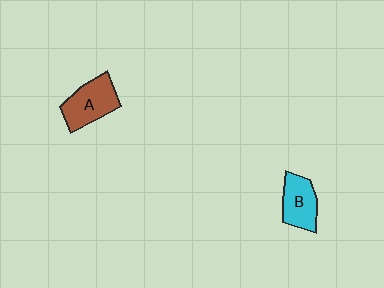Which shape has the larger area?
Shape A (brown).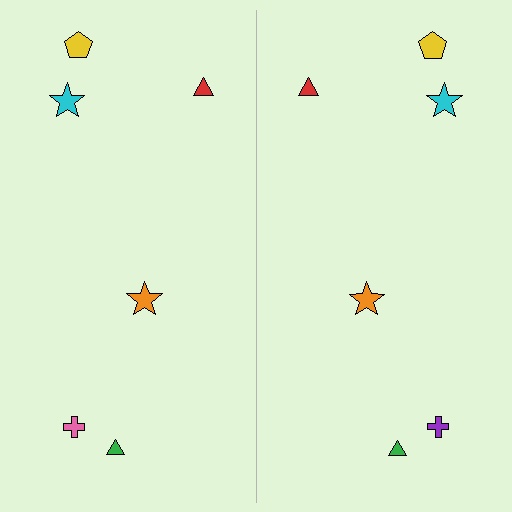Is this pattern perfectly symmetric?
No, the pattern is not perfectly symmetric. The purple cross on the right side breaks the symmetry — its mirror counterpart is pink.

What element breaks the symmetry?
The purple cross on the right side breaks the symmetry — its mirror counterpart is pink.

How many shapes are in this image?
There are 12 shapes in this image.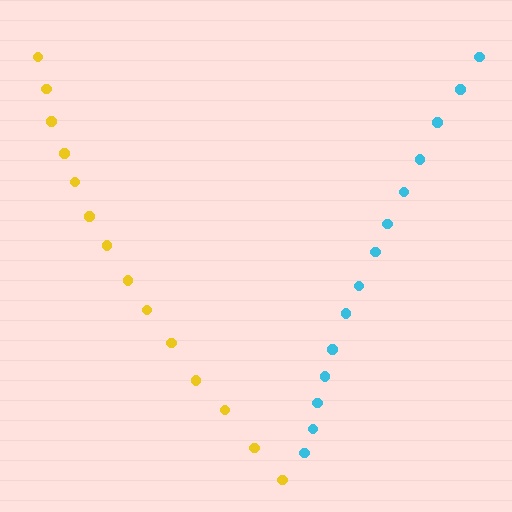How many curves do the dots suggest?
There are 2 distinct paths.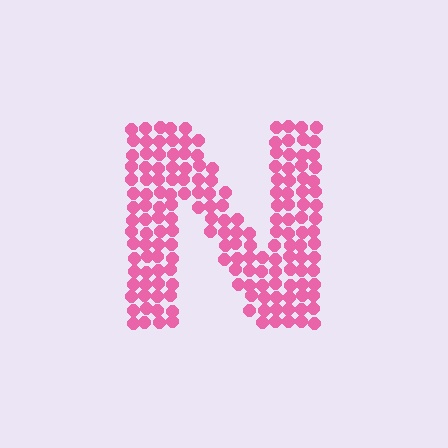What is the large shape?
The large shape is the letter N.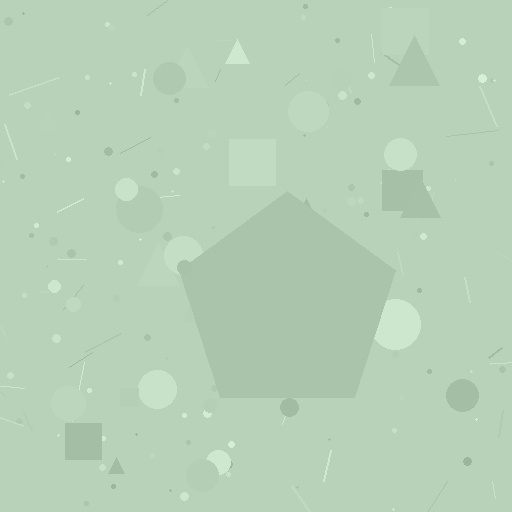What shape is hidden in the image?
A pentagon is hidden in the image.